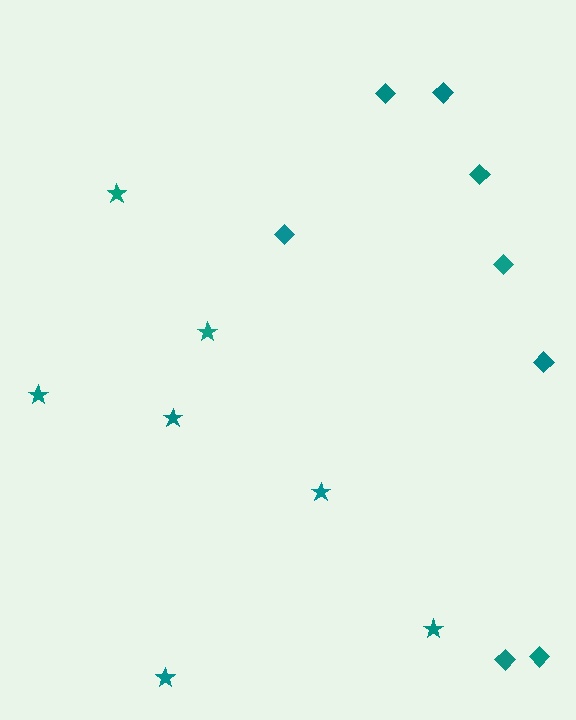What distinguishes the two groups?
There are 2 groups: one group of stars (7) and one group of diamonds (8).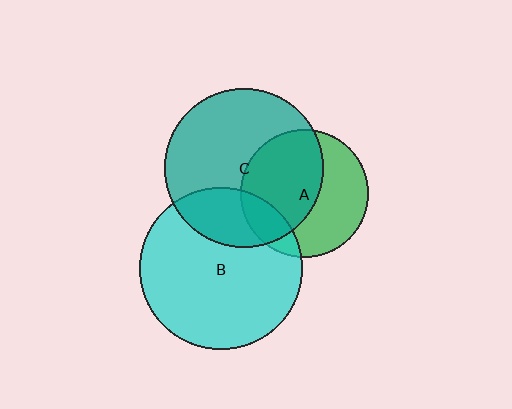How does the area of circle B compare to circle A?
Approximately 1.6 times.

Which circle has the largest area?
Circle B (cyan).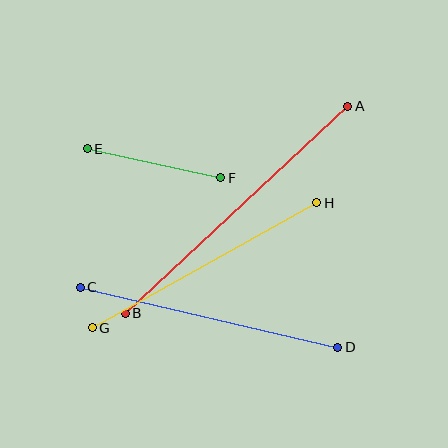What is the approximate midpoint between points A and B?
The midpoint is at approximately (237, 210) pixels.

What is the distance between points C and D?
The distance is approximately 264 pixels.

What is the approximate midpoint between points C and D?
The midpoint is at approximately (209, 317) pixels.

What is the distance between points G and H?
The distance is approximately 257 pixels.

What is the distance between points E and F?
The distance is approximately 137 pixels.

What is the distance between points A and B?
The distance is approximately 304 pixels.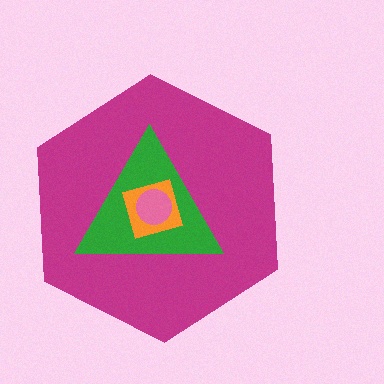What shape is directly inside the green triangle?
The orange square.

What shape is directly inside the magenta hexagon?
The green triangle.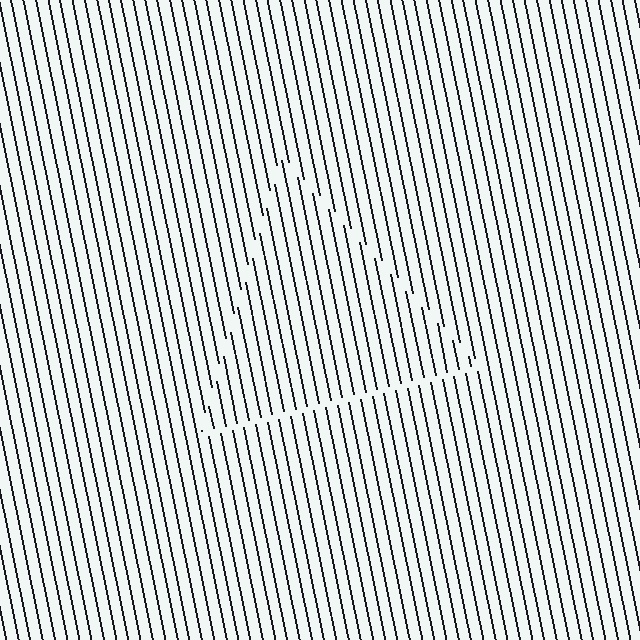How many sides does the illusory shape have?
3 sides — the line-ends trace a triangle.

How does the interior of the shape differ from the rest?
The interior of the shape contains the same grating, shifted by half a period — the contour is defined by the phase discontinuity where line-ends from the inner and outer gratings abut.